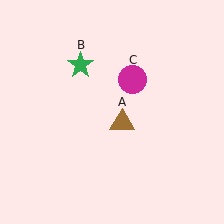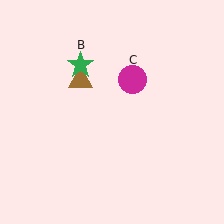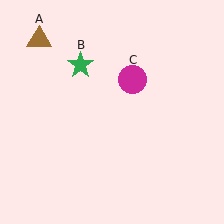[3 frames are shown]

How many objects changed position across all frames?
1 object changed position: brown triangle (object A).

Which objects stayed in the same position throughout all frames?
Green star (object B) and magenta circle (object C) remained stationary.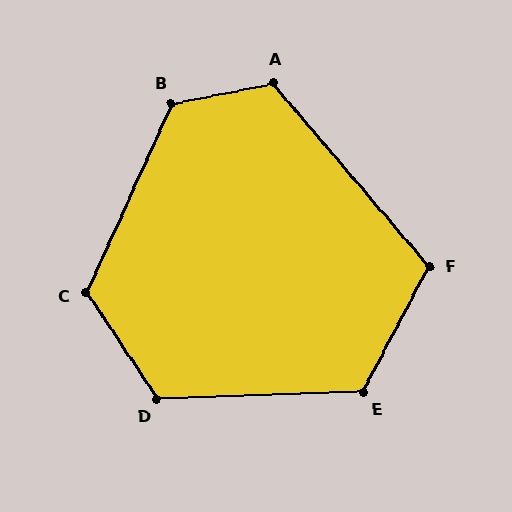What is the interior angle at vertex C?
Approximately 122 degrees (obtuse).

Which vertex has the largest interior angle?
B, at approximately 126 degrees.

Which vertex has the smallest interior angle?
F, at approximately 112 degrees.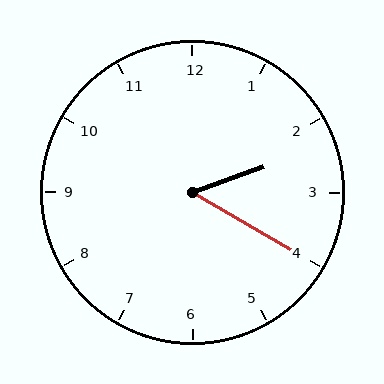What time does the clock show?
2:20.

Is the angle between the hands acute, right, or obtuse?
It is acute.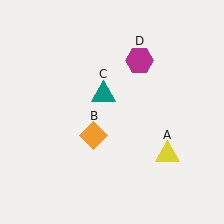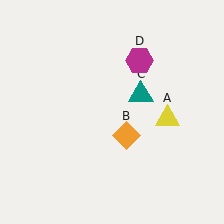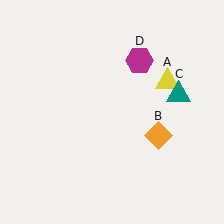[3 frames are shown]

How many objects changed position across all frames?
3 objects changed position: yellow triangle (object A), orange diamond (object B), teal triangle (object C).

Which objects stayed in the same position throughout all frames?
Magenta hexagon (object D) remained stationary.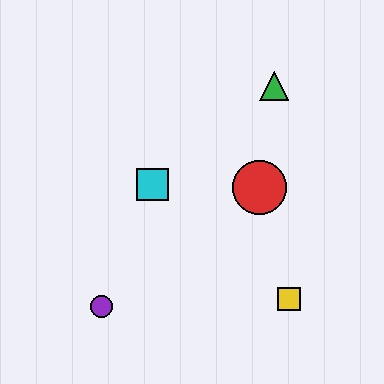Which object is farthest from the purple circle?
The green triangle is farthest from the purple circle.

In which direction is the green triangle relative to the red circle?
The green triangle is above the red circle.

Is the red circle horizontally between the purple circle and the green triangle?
Yes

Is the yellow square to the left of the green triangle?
No